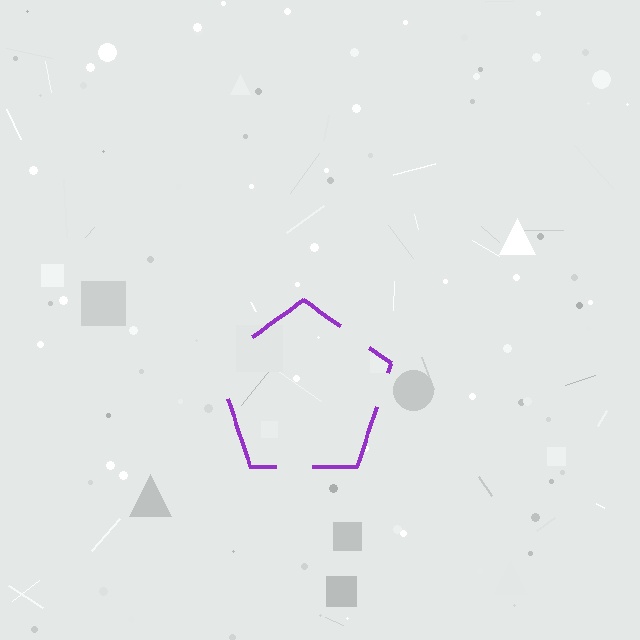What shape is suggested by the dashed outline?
The dashed outline suggests a pentagon.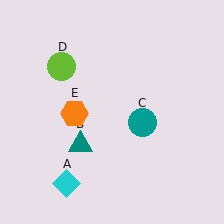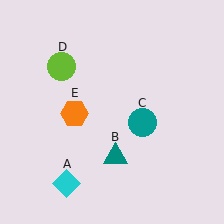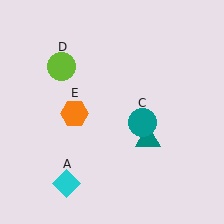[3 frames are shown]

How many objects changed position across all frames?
1 object changed position: teal triangle (object B).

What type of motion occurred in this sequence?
The teal triangle (object B) rotated counterclockwise around the center of the scene.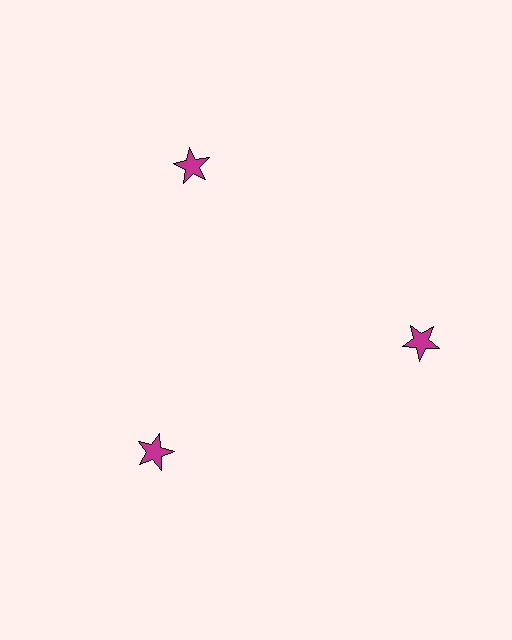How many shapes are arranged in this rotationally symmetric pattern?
There are 3 shapes, arranged in 3 groups of 1.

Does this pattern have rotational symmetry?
Yes, this pattern has 3-fold rotational symmetry. It looks the same after rotating 120 degrees around the center.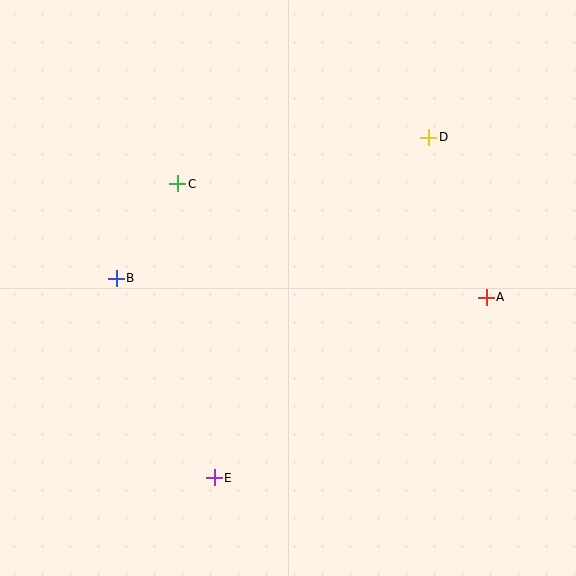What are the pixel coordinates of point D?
Point D is at (429, 137).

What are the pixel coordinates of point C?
Point C is at (178, 184).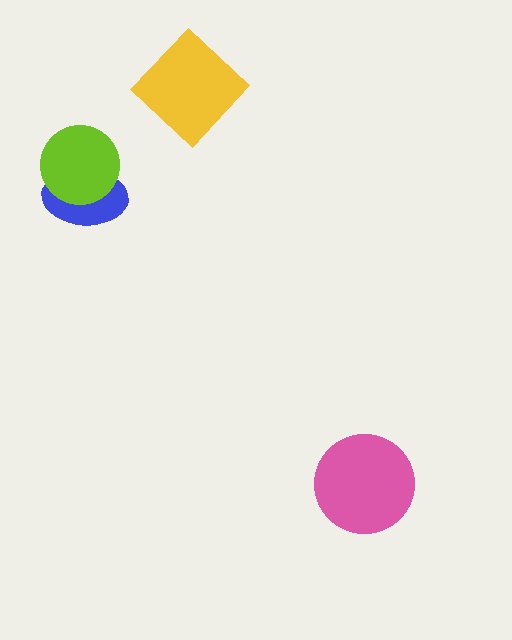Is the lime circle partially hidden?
No, no other shape covers it.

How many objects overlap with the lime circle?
1 object overlaps with the lime circle.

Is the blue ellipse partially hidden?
Yes, it is partially covered by another shape.